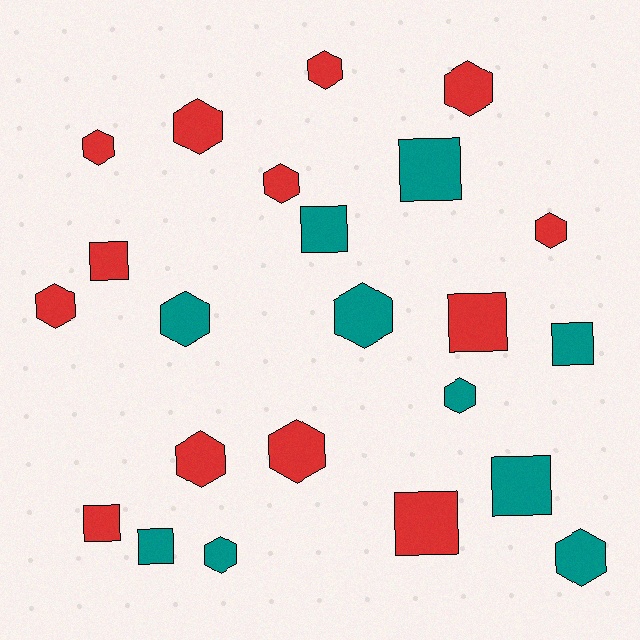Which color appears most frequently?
Red, with 13 objects.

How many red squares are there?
There are 4 red squares.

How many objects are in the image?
There are 23 objects.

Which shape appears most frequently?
Hexagon, with 14 objects.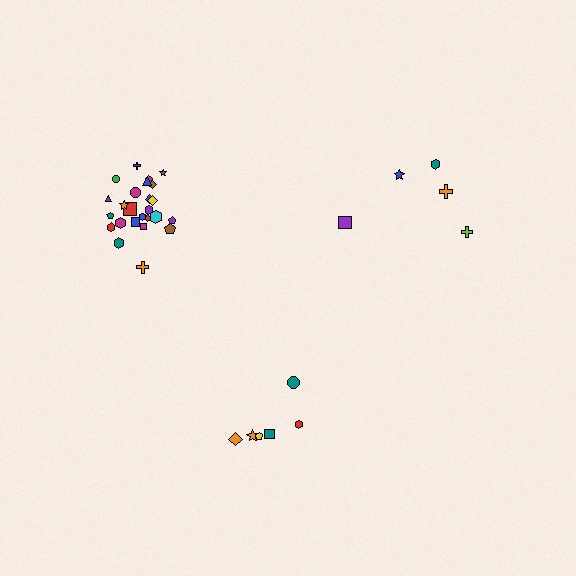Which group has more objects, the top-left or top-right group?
The top-left group.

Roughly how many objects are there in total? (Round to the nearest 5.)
Roughly 35 objects in total.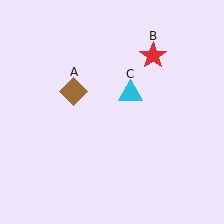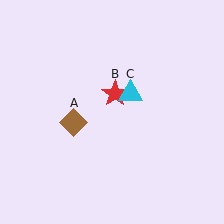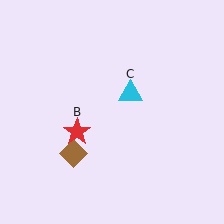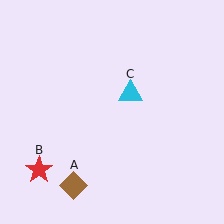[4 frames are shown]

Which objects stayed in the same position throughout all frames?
Cyan triangle (object C) remained stationary.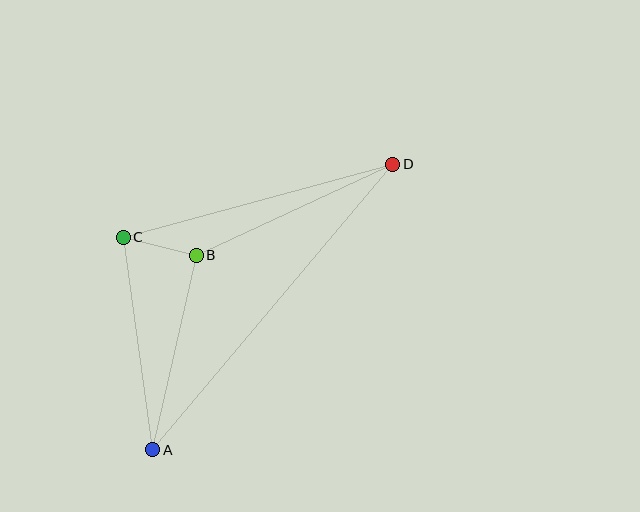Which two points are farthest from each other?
Points A and D are farthest from each other.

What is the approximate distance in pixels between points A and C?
The distance between A and C is approximately 214 pixels.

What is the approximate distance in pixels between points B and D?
The distance between B and D is approximately 217 pixels.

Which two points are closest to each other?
Points B and C are closest to each other.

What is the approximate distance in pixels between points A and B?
The distance between A and B is approximately 199 pixels.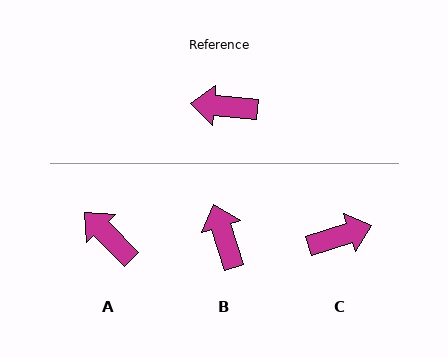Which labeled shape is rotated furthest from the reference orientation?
C, about 157 degrees away.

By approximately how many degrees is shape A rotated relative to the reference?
Approximately 40 degrees clockwise.